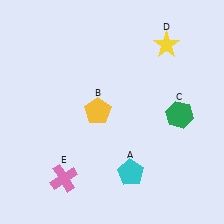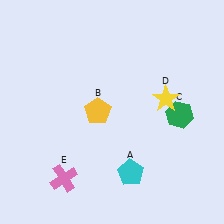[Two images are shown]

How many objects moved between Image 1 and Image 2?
1 object moved between the two images.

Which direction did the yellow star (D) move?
The yellow star (D) moved down.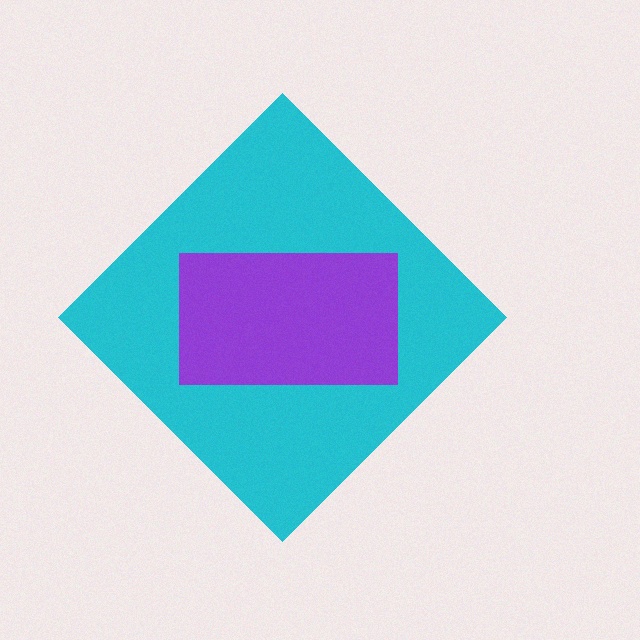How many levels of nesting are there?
2.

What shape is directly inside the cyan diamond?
The purple rectangle.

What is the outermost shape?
The cyan diamond.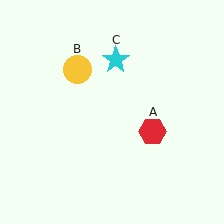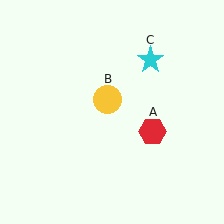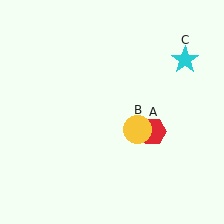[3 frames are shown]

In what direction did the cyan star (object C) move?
The cyan star (object C) moved right.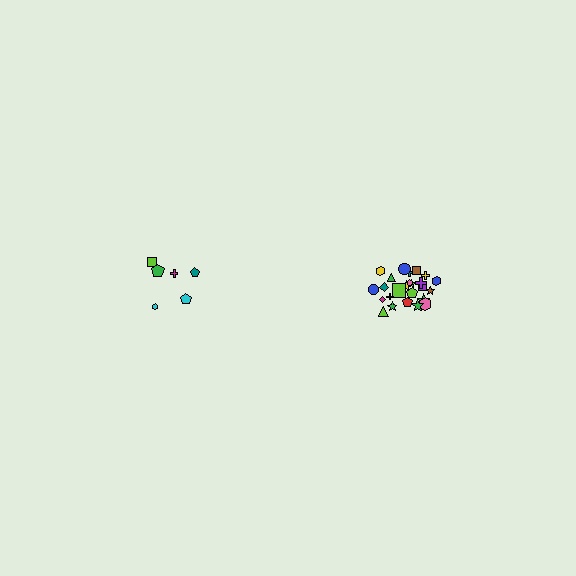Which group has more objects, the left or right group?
The right group.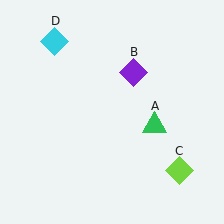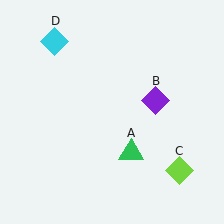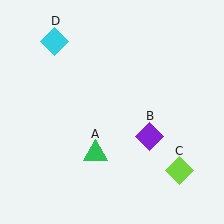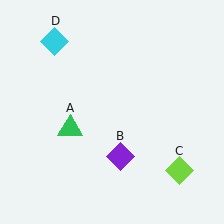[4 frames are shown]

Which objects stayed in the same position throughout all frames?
Lime diamond (object C) and cyan diamond (object D) remained stationary.